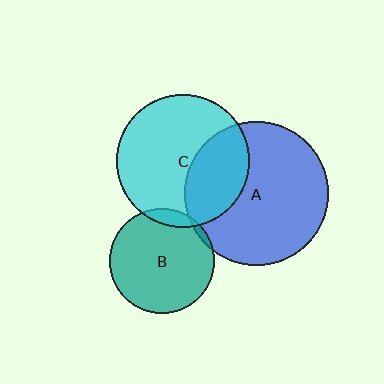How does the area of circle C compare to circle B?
Approximately 1.6 times.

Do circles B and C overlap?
Yes.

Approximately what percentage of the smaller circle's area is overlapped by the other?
Approximately 10%.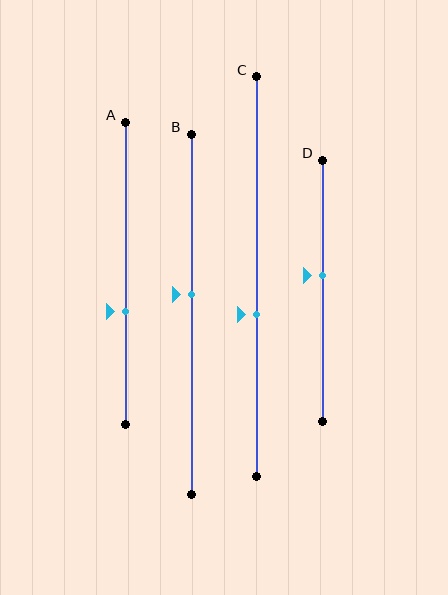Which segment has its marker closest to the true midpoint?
Segment B has its marker closest to the true midpoint.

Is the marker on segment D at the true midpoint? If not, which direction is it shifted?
No, the marker on segment D is shifted upward by about 6% of the segment length.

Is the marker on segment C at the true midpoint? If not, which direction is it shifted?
No, the marker on segment C is shifted downward by about 10% of the segment length.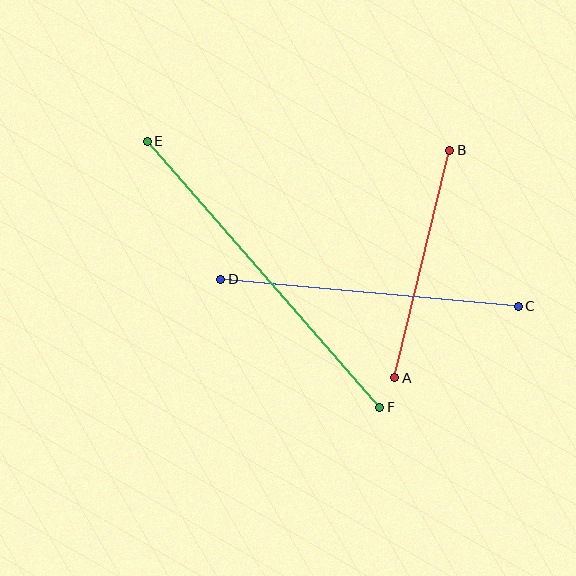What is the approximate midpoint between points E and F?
The midpoint is at approximately (263, 274) pixels.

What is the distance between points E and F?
The distance is approximately 353 pixels.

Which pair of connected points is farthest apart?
Points E and F are farthest apart.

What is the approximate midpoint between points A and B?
The midpoint is at approximately (422, 264) pixels.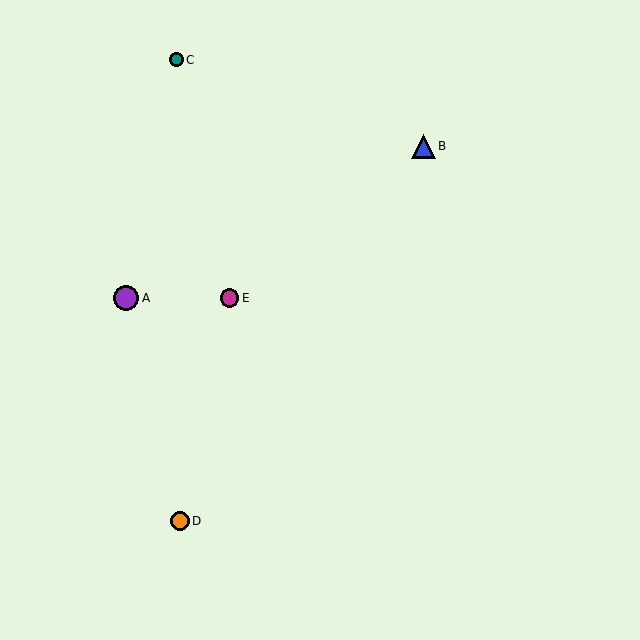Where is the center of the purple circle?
The center of the purple circle is at (126, 298).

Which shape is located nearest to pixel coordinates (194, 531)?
The orange circle (labeled D) at (180, 521) is nearest to that location.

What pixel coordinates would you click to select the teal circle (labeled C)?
Click at (176, 60) to select the teal circle C.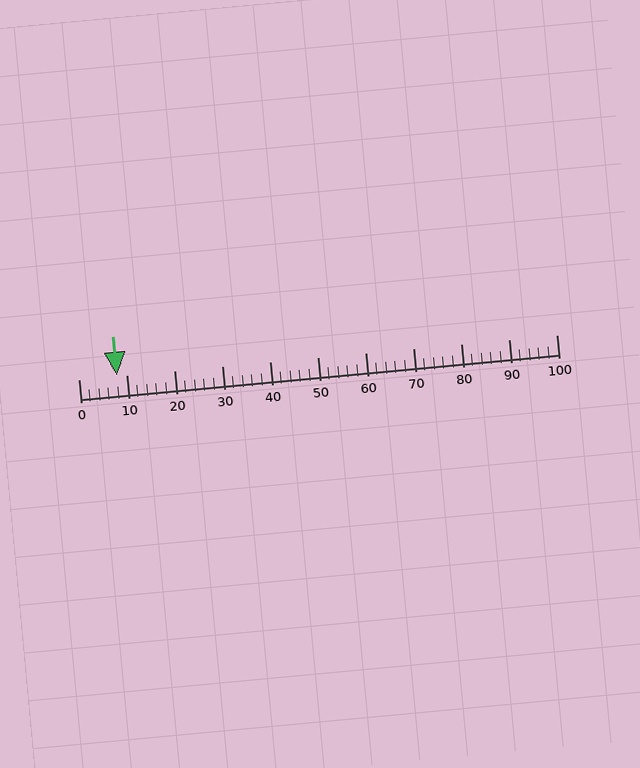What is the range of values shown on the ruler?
The ruler shows values from 0 to 100.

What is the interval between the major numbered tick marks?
The major tick marks are spaced 10 units apart.